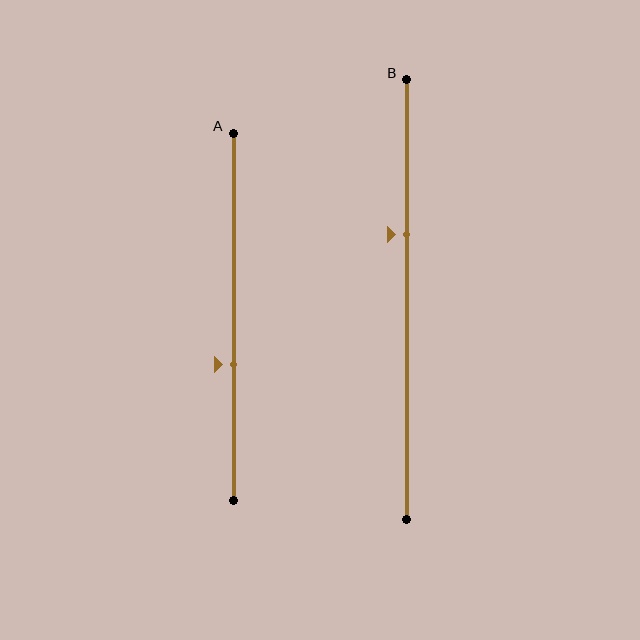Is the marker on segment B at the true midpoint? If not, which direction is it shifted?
No, the marker on segment B is shifted upward by about 15% of the segment length.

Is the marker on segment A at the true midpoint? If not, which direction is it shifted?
No, the marker on segment A is shifted downward by about 13% of the segment length.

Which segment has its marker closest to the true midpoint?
Segment A has its marker closest to the true midpoint.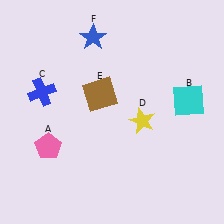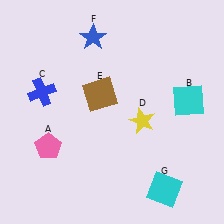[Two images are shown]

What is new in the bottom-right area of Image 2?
A cyan square (G) was added in the bottom-right area of Image 2.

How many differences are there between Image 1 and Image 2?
There is 1 difference between the two images.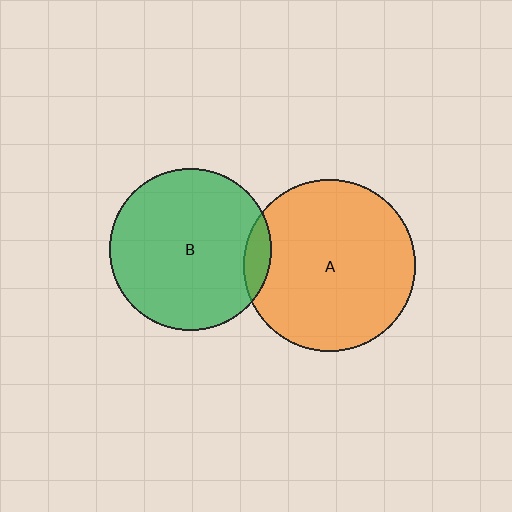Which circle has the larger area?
Circle A (orange).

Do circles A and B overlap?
Yes.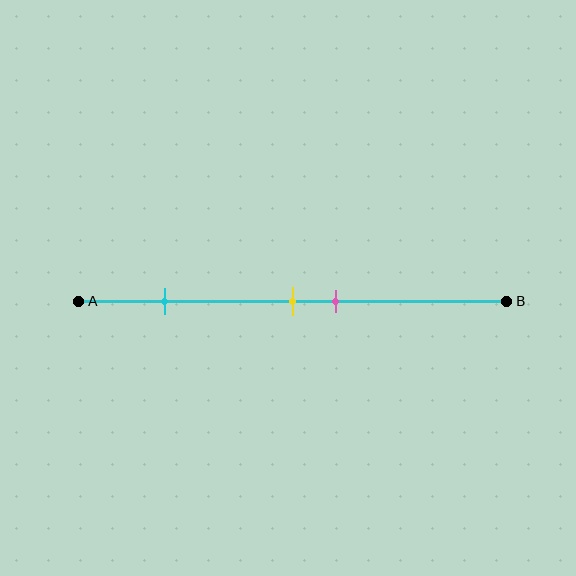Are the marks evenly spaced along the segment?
No, the marks are not evenly spaced.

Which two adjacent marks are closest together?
The yellow and pink marks are the closest adjacent pair.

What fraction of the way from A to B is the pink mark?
The pink mark is approximately 60% (0.6) of the way from A to B.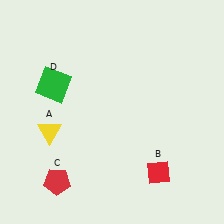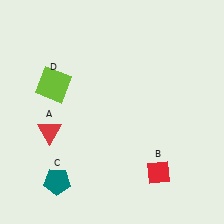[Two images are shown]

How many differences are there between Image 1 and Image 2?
There are 3 differences between the two images.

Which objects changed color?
A changed from yellow to red. C changed from red to teal. D changed from green to lime.